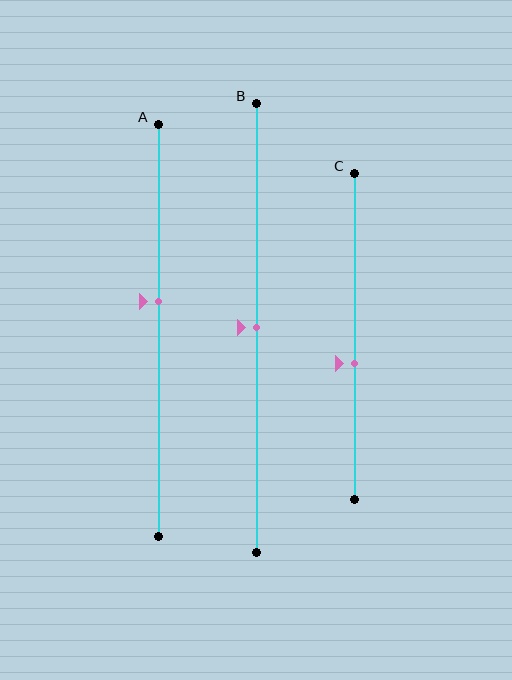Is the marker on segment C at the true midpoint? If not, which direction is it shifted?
No, the marker on segment C is shifted downward by about 8% of the segment length.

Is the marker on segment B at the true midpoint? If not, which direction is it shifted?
Yes, the marker on segment B is at the true midpoint.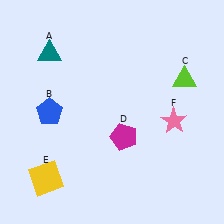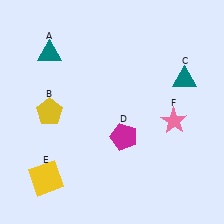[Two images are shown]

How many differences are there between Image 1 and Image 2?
There are 2 differences between the two images.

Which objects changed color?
B changed from blue to yellow. C changed from lime to teal.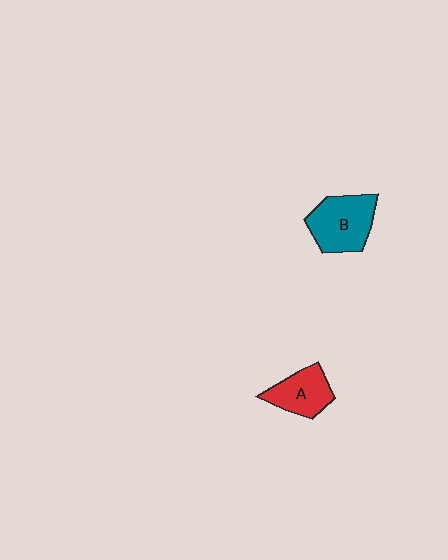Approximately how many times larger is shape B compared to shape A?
Approximately 1.3 times.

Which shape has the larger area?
Shape B (teal).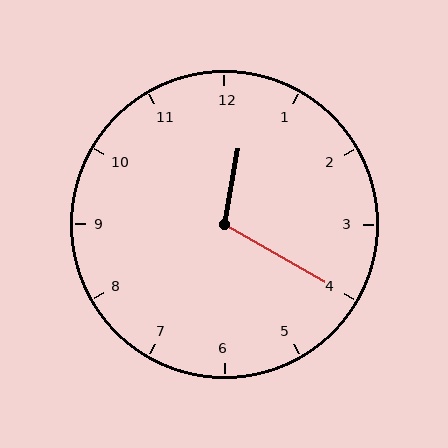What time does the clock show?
12:20.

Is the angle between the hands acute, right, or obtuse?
It is obtuse.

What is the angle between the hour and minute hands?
Approximately 110 degrees.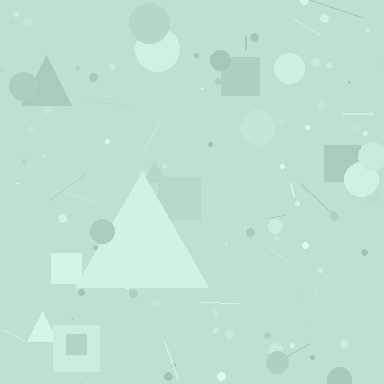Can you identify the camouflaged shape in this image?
The camouflaged shape is a triangle.